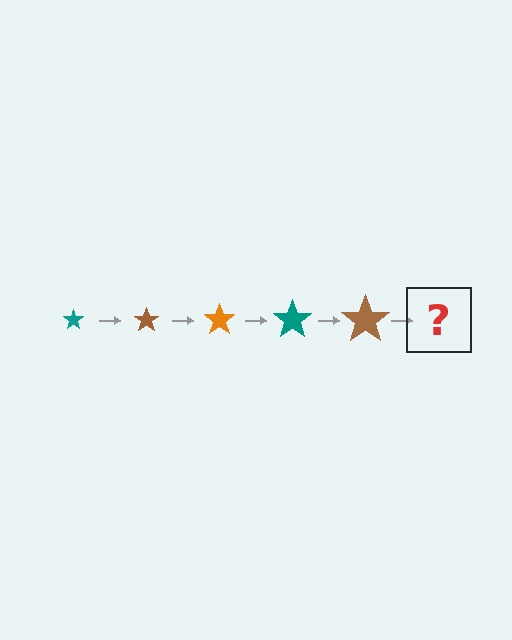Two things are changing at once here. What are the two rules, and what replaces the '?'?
The two rules are that the star grows larger each step and the color cycles through teal, brown, and orange. The '?' should be an orange star, larger than the previous one.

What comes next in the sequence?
The next element should be an orange star, larger than the previous one.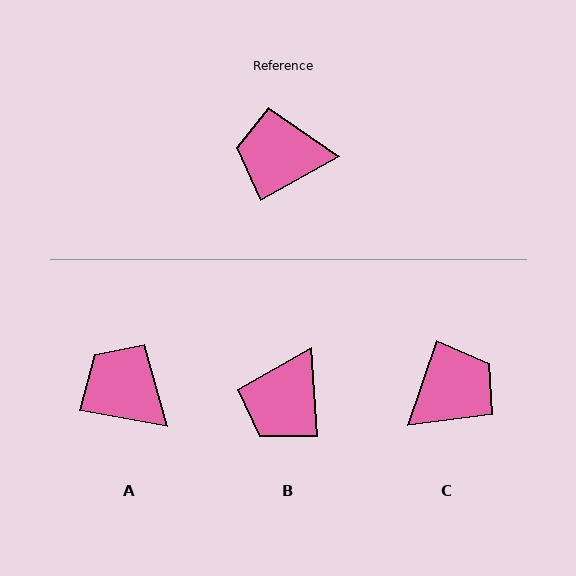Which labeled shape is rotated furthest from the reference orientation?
C, about 138 degrees away.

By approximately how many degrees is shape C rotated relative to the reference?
Approximately 138 degrees clockwise.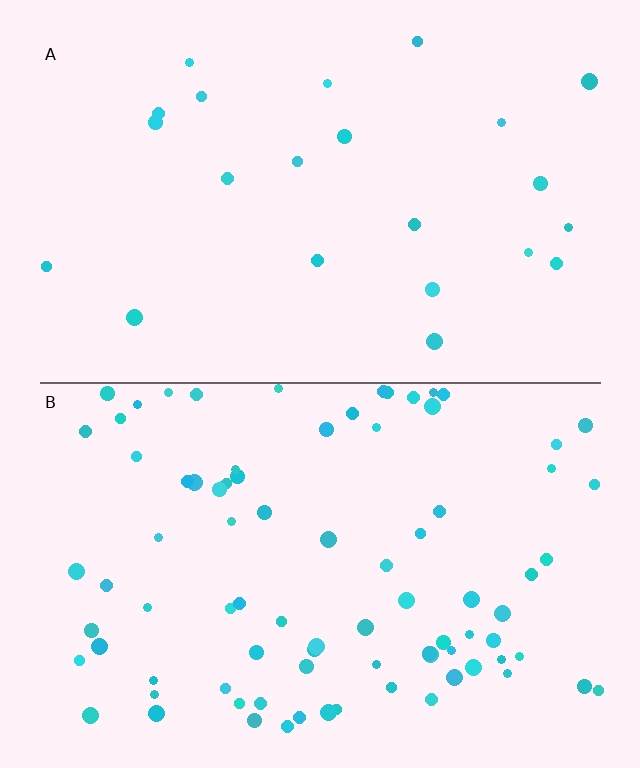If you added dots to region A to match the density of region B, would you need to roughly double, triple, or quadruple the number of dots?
Approximately quadruple.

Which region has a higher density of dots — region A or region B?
B (the bottom).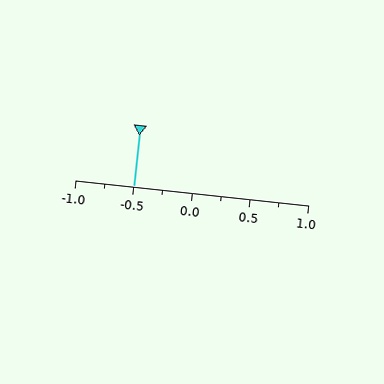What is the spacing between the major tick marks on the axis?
The major ticks are spaced 0.5 apart.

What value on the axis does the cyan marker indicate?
The marker indicates approximately -0.5.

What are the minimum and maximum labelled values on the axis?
The axis runs from -1.0 to 1.0.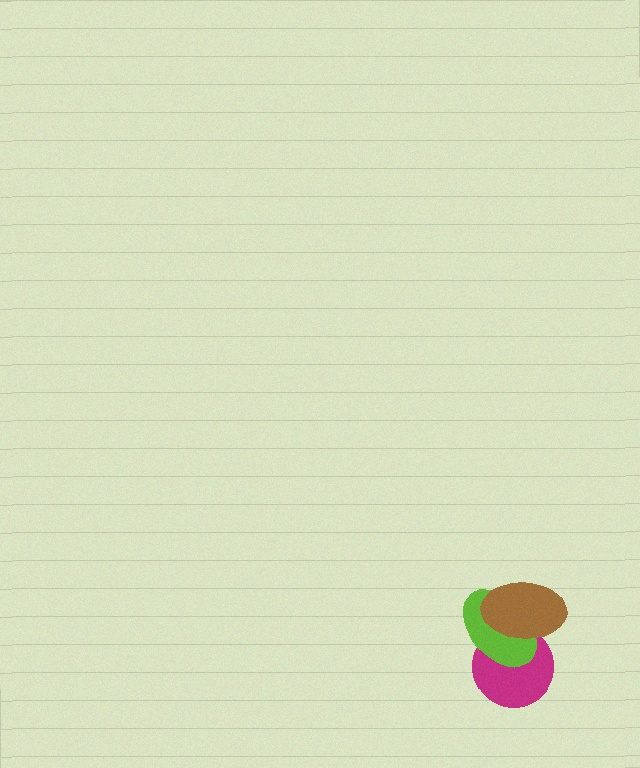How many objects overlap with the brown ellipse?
2 objects overlap with the brown ellipse.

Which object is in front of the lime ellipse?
The brown ellipse is in front of the lime ellipse.